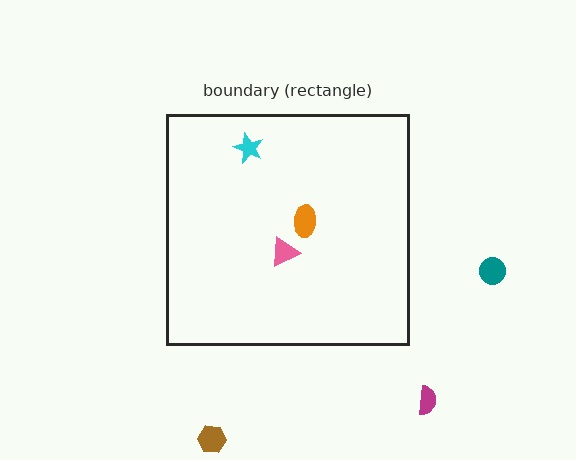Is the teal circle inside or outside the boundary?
Outside.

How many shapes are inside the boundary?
3 inside, 3 outside.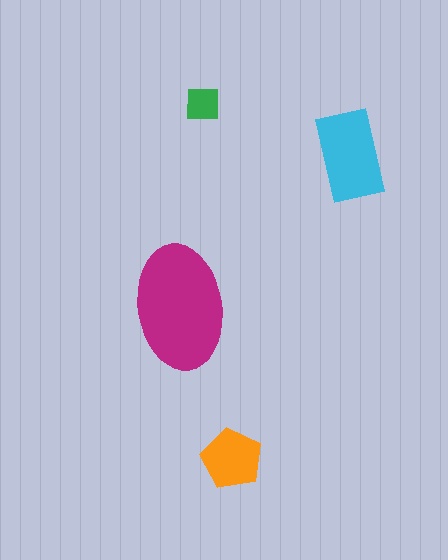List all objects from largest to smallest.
The magenta ellipse, the cyan rectangle, the orange pentagon, the green square.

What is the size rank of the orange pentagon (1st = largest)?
3rd.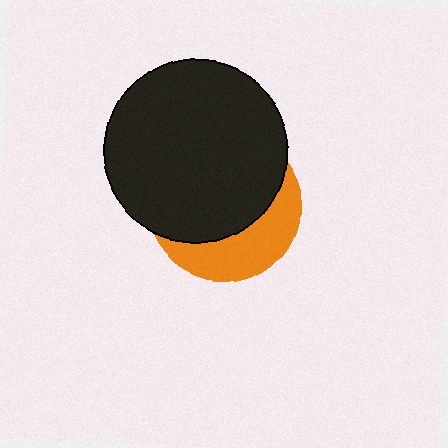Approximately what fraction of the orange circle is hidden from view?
Roughly 65% of the orange circle is hidden behind the black circle.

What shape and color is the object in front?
The object in front is a black circle.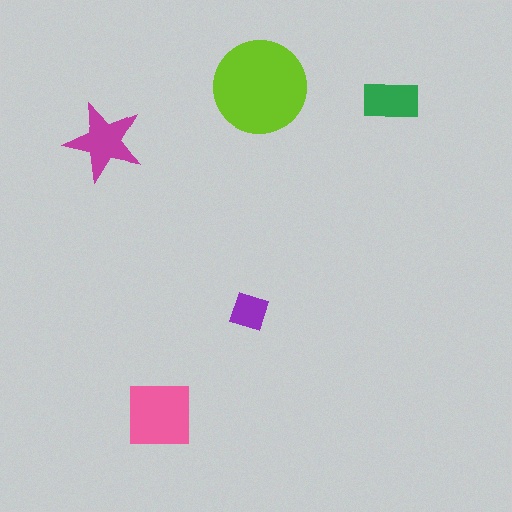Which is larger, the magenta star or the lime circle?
The lime circle.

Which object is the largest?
The lime circle.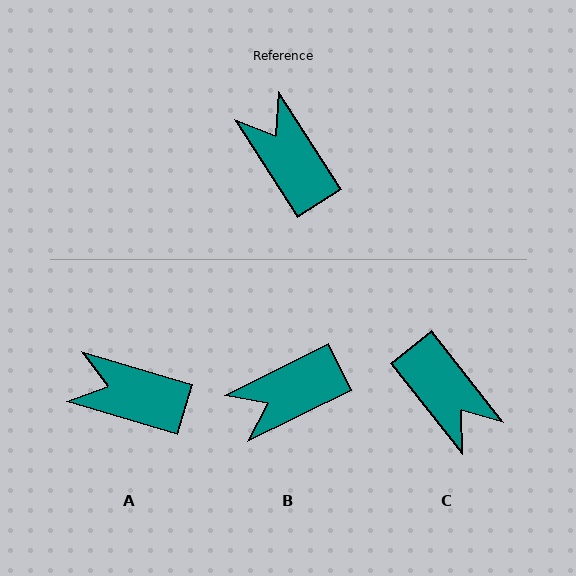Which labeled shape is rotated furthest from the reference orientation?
C, about 174 degrees away.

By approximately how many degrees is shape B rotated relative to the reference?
Approximately 84 degrees counter-clockwise.